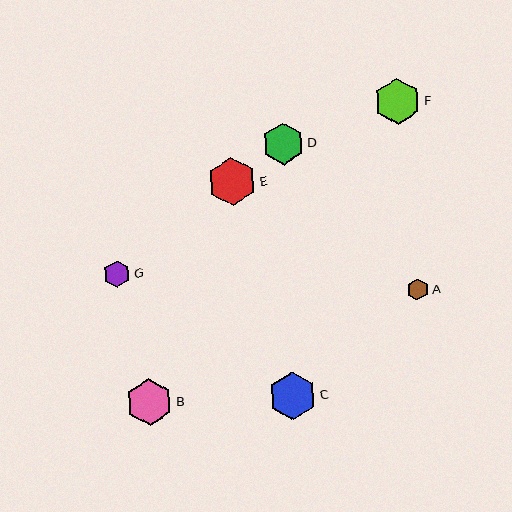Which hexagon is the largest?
Hexagon C is the largest with a size of approximately 48 pixels.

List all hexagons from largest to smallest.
From largest to smallest: C, E, B, F, D, G, A.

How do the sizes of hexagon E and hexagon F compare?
Hexagon E and hexagon F are approximately the same size.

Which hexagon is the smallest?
Hexagon A is the smallest with a size of approximately 21 pixels.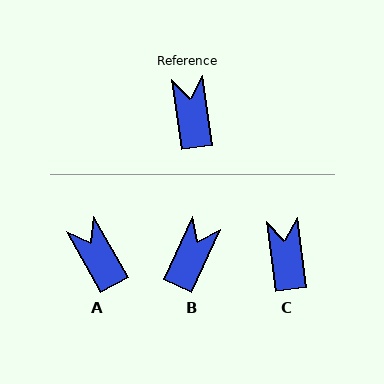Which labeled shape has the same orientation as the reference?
C.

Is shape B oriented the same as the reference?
No, it is off by about 32 degrees.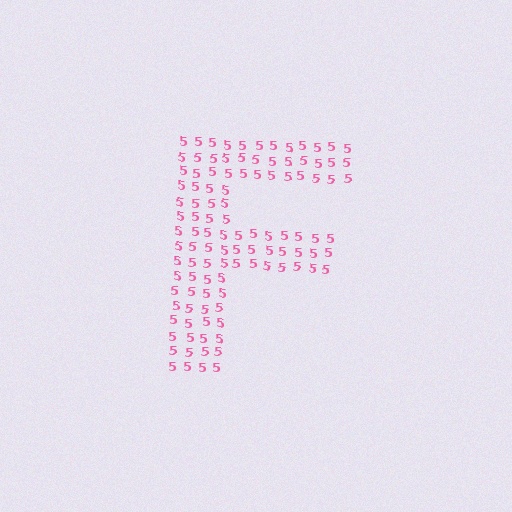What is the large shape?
The large shape is the letter F.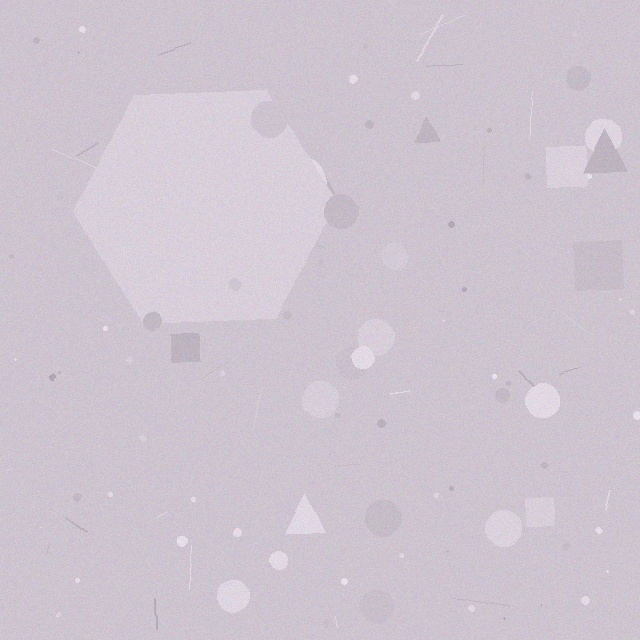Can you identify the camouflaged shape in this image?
The camouflaged shape is a hexagon.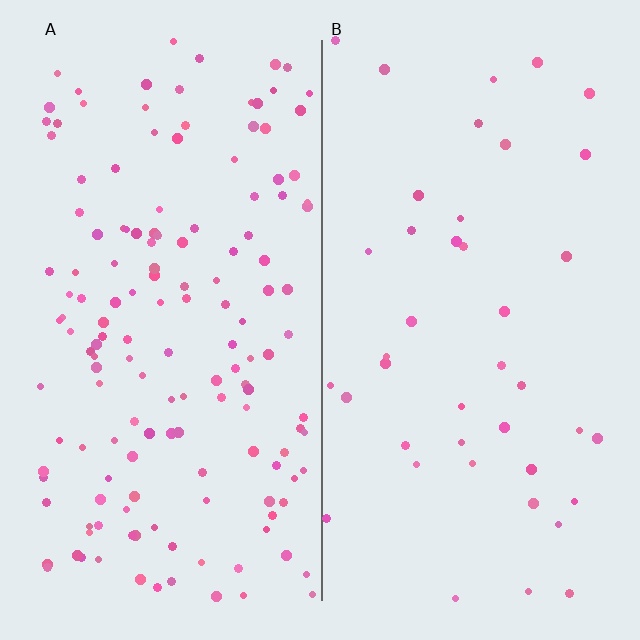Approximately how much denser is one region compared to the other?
Approximately 3.6× — region A over region B.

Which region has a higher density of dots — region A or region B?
A (the left).